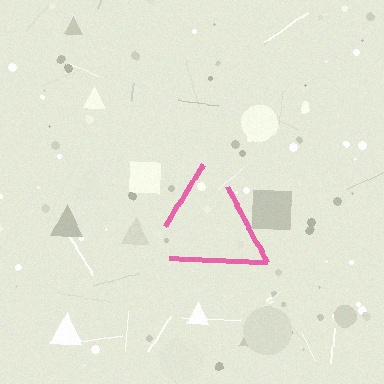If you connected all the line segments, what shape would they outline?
They would outline a triangle.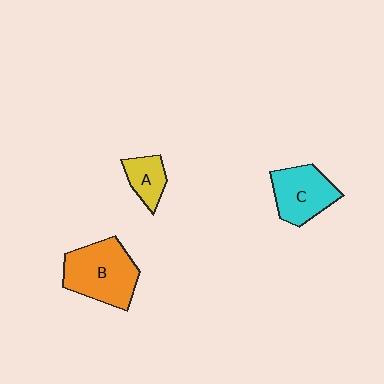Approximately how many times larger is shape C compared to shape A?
Approximately 1.7 times.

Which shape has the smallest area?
Shape A (yellow).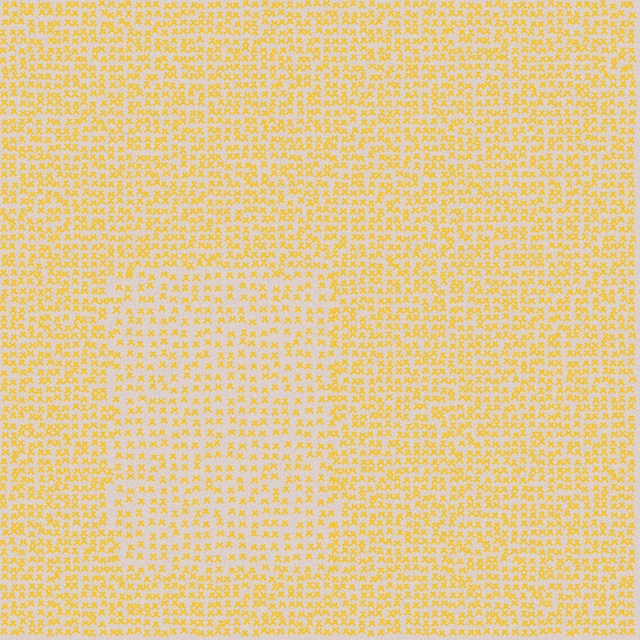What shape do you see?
I see a rectangle.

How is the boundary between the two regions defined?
The boundary is defined by a change in element density (approximately 1.6x ratio). All elements are the same color, size, and shape.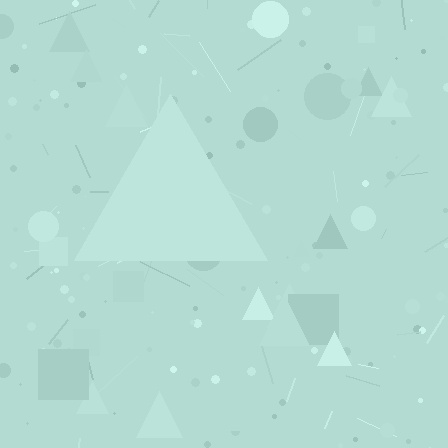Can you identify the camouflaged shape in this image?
The camouflaged shape is a triangle.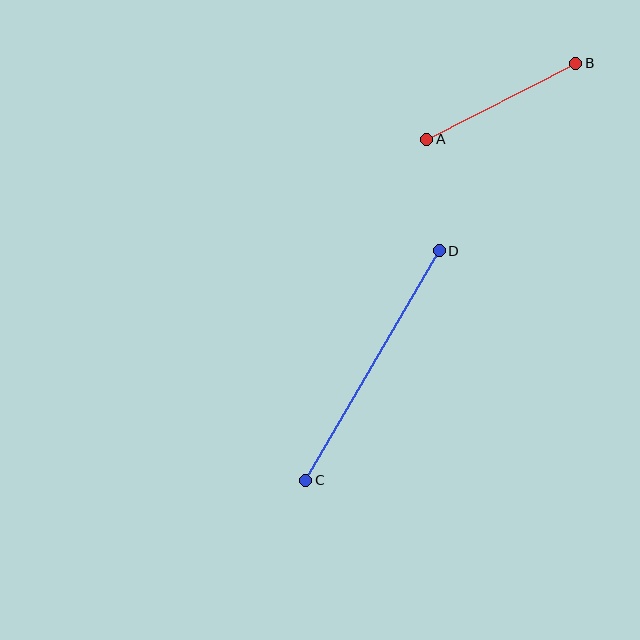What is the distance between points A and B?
The distance is approximately 167 pixels.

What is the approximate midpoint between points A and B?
The midpoint is at approximately (501, 101) pixels.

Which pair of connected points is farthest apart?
Points C and D are farthest apart.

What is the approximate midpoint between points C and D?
The midpoint is at approximately (372, 365) pixels.